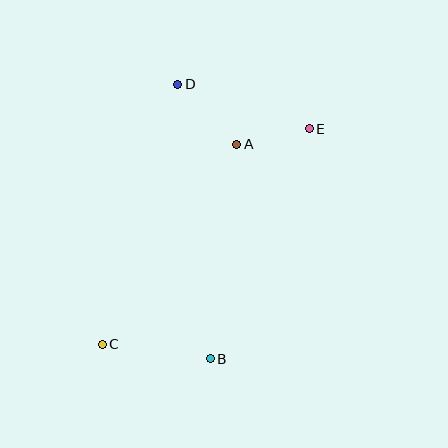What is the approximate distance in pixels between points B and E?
The distance between B and E is approximately 250 pixels.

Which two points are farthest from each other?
Points C and E are farthest from each other.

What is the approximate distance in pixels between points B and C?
The distance between B and C is approximately 109 pixels.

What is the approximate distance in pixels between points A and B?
The distance between A and B is approximately 216 pixels.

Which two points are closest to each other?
Points A and E are closest to each other.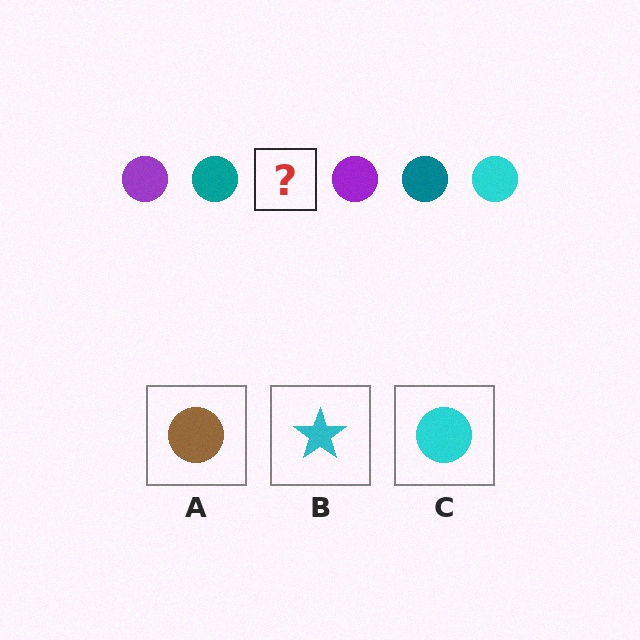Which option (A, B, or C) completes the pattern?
C.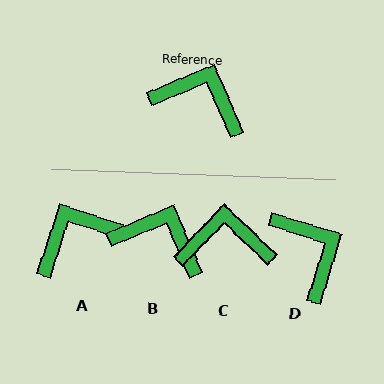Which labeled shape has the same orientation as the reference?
B.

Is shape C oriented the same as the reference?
No, it is off by about 23 degrees.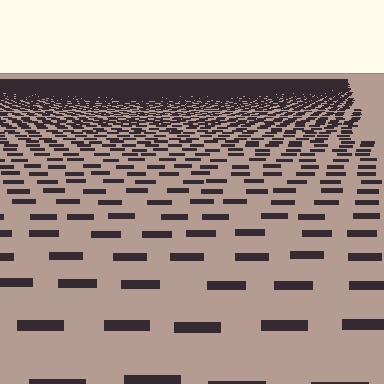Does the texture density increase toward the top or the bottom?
Density increases toward the top.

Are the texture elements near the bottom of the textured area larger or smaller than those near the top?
Larger. Near the bottom, elements are closer to the viewer and appear at a bigger on-screen size.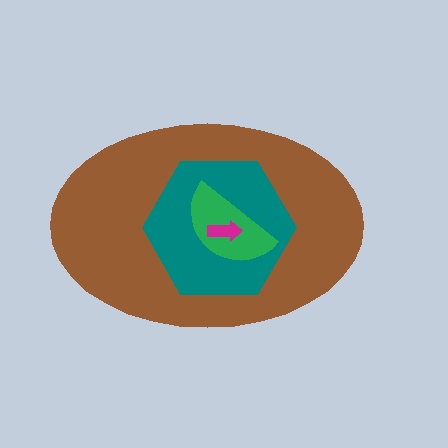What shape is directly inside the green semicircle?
The magenta arrow.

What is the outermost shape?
The brown ellipse.